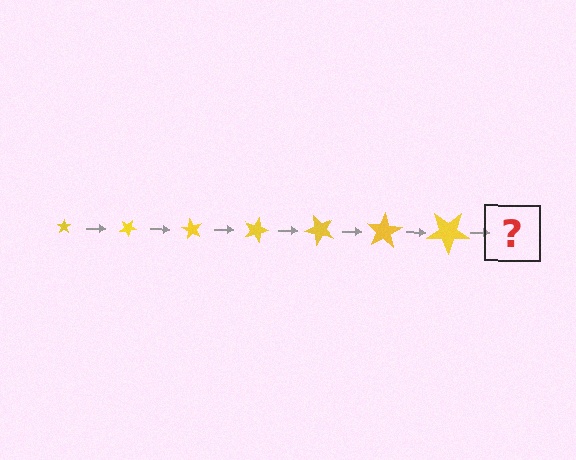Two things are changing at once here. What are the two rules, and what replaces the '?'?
The two rules are that the star grows larger each step and it rotates 30 degrees each step. The '?' should be a star, larger than the previous one and rotated 210 degrees from the start.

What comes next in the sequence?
The next element should be a star, larger than the previous one and rotated 210 degrees from the start.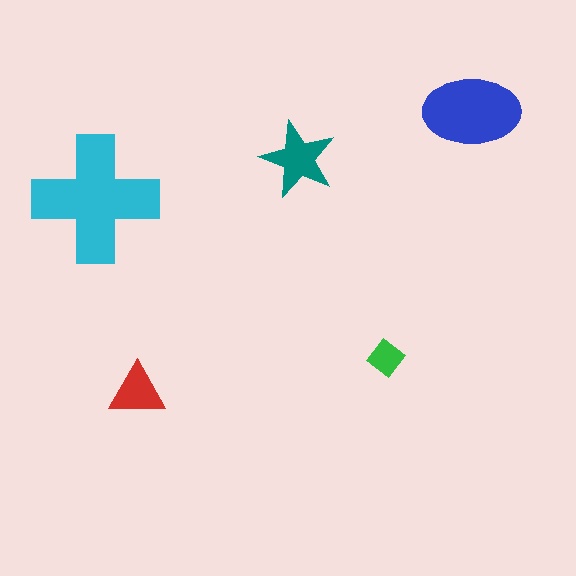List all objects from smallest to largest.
The green diamond, the red triangle, the teal star, the blue ellipse, the cyan cross.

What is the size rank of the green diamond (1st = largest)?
5th.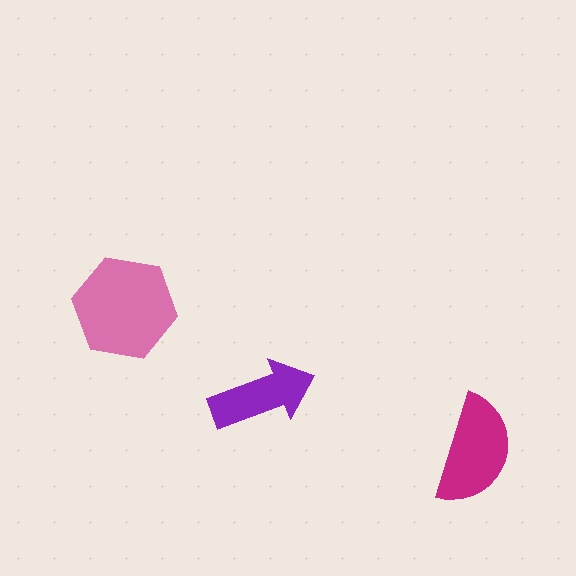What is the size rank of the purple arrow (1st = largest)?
3rd.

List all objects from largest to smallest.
The pink hexagon, the magenta semicircle, the purple arrow.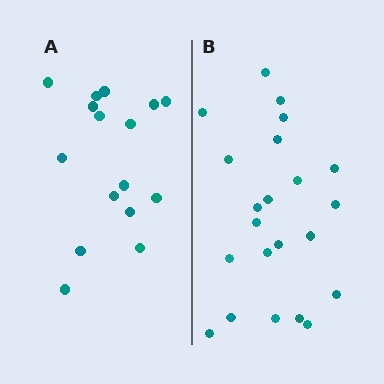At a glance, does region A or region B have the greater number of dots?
Region B (the right region) has more dots.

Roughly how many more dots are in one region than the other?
Region B has about 6 more dots than region A.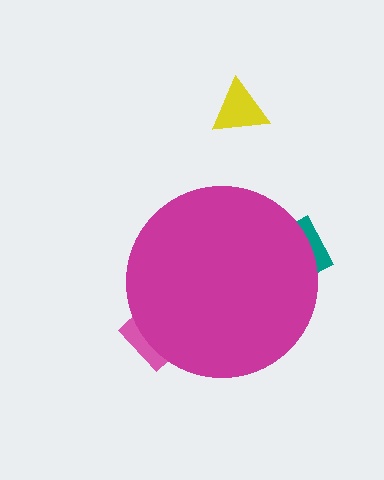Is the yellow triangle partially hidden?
No, the yellow triangle is fully visible.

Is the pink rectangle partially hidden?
Yes, the pink rectangle is partially hidden behind the magenta circle.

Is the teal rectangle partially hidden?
Yes, the teal rectangle is partially hidden behind the magenta circle.